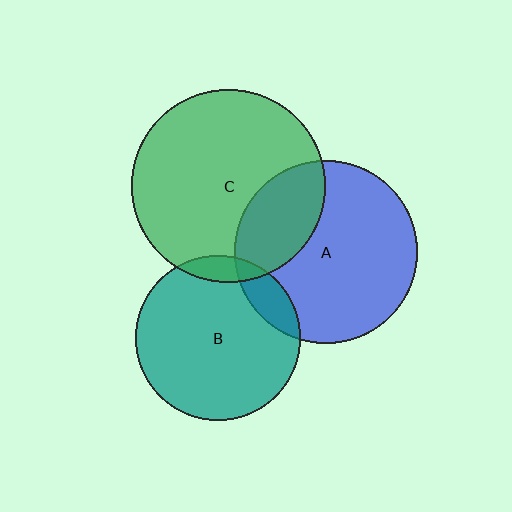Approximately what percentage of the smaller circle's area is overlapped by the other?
Approximately 10%.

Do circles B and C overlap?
Yes.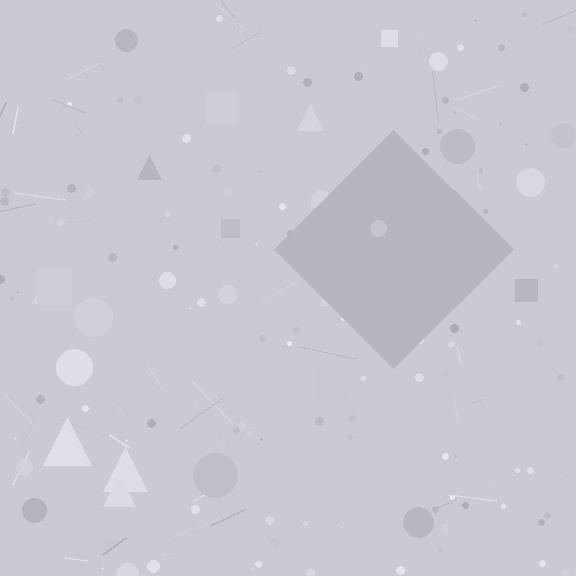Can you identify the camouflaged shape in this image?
The camouflaged shape is a diamond.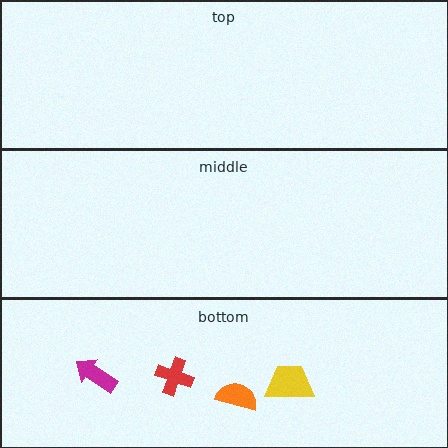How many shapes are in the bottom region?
4.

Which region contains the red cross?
The bottom region.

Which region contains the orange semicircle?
The bottom region.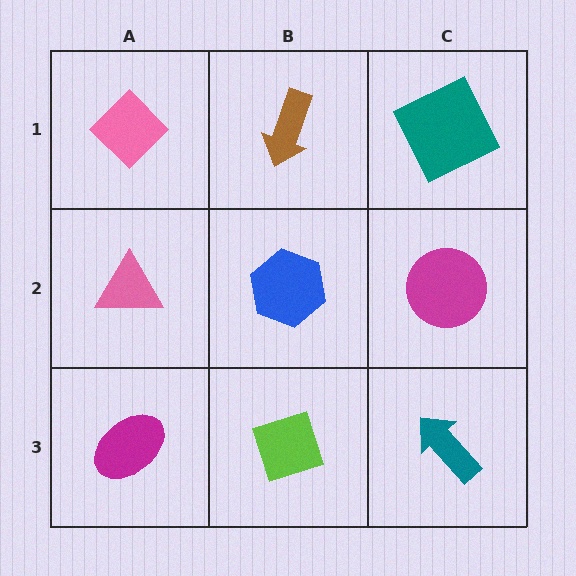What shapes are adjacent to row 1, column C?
A magenta circle (row 2, column C), a brown arrow (row 1, column B).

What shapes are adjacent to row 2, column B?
A brown arrow (row 1, column B), a lime diamond (row 3, column B), a pink triangle (row 2, column A), a magenta circle (row 2, column C).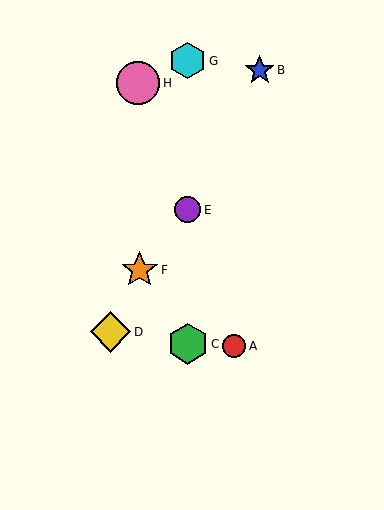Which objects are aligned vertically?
Objects C, E, G are aligned vertically.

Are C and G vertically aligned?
Yes, both are at x≈188.